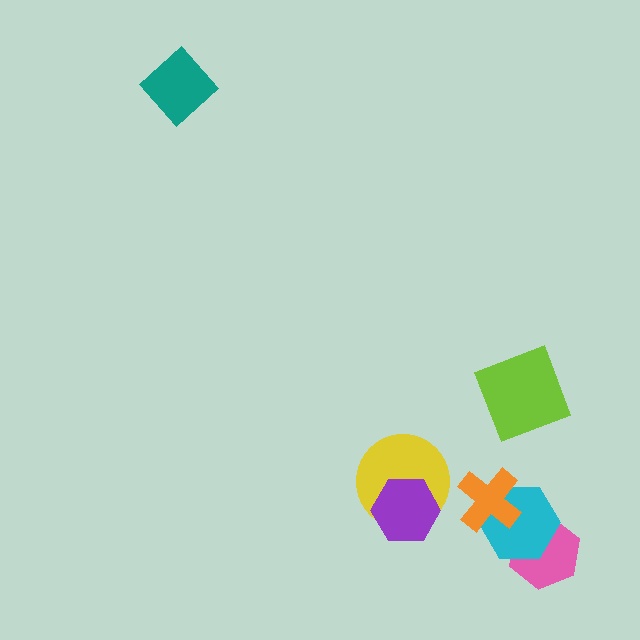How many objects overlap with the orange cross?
1 object overlaps with the orange cross.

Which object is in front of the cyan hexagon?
The orange cross is in front of the cyan hexagon.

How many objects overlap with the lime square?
0 objects overlap with the lime square.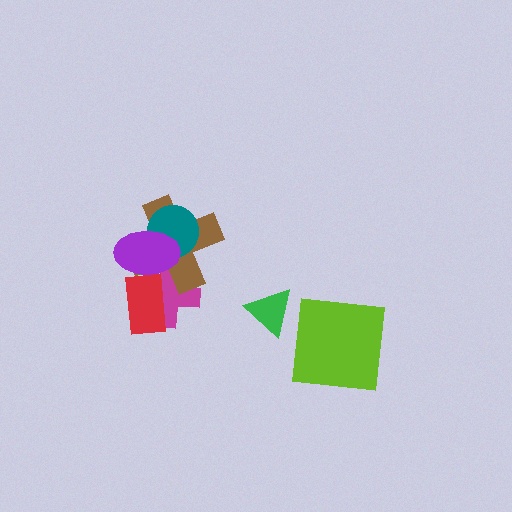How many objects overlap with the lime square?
0 objects overlap with the lime square.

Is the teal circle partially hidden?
Yes, it is partially covered by another shape.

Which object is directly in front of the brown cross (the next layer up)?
The red rectangle is directly in front of the brown cross.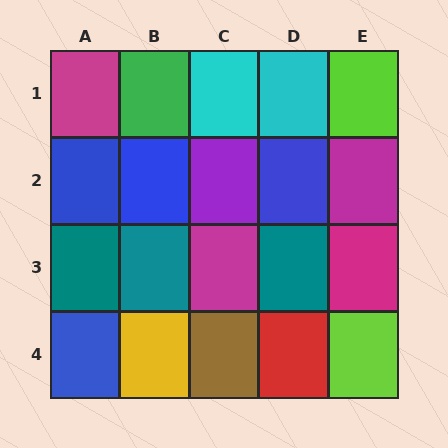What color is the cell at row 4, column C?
Brown.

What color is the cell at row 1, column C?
Cyan.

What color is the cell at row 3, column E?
Magenta.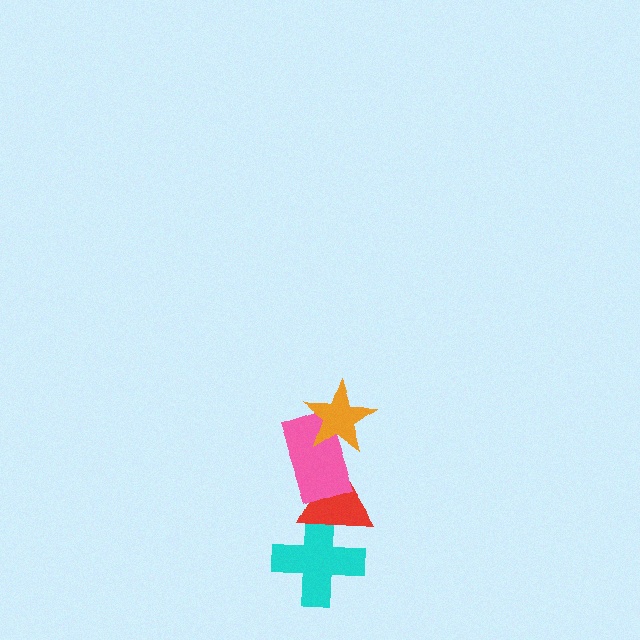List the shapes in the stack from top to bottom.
From top to bottom: the orange star, the pink rectangle, the red triangle, the cyan cross.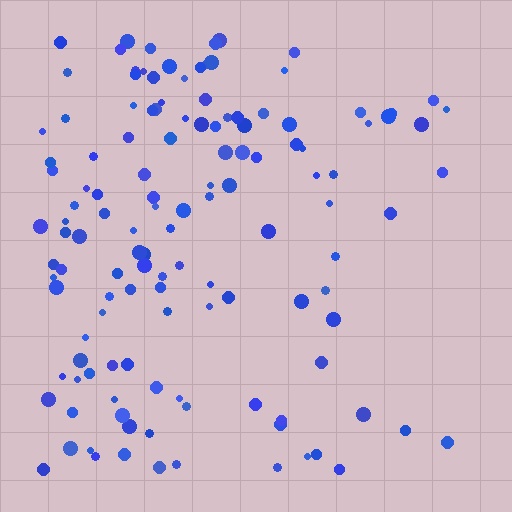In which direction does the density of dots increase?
From right to left, with the left side densest.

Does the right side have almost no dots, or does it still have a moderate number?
Still a moderate number, just noticeably fewer than the left.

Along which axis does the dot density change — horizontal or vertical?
Horizontal.